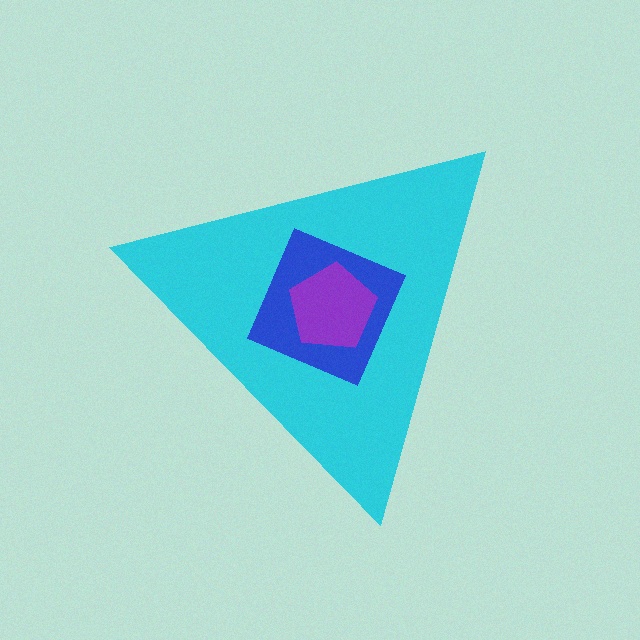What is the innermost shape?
The purple pentagon.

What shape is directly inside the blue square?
The purple pentagon.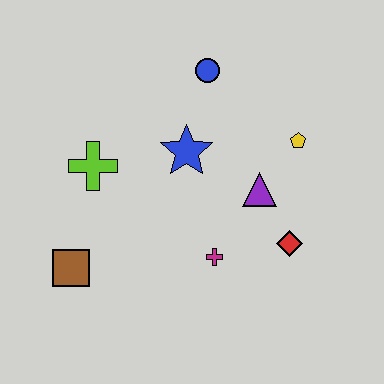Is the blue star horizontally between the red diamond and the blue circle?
No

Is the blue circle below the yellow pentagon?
No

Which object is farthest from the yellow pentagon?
The brown square is farthest from the yellow pentagon.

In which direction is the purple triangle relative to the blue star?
The purple triangle is to the right of the blue star.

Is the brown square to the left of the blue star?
Yes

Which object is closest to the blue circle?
The blue star is closest to the blue circle.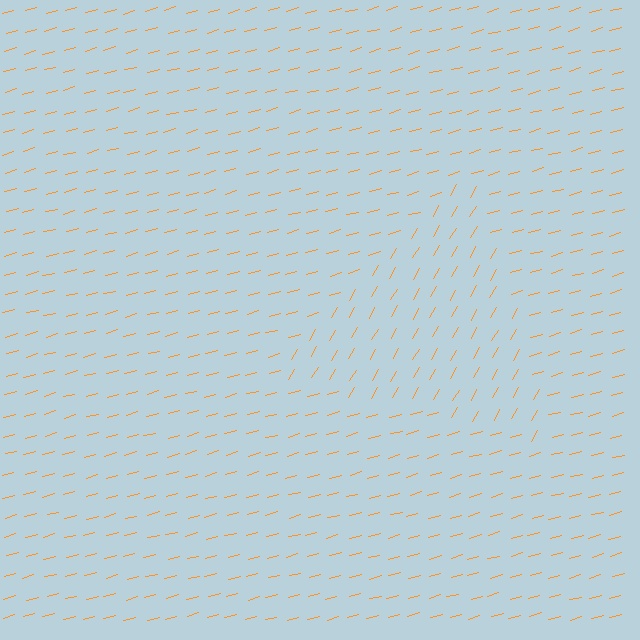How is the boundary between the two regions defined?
The boundary is defined purely by a change in line orientation (approximately 45 degrees difference). All lines are the same color and thickness.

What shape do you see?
I see a triangle.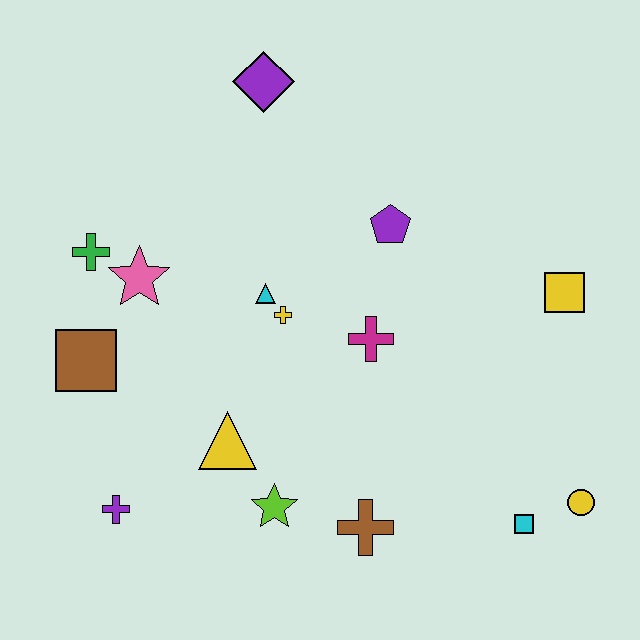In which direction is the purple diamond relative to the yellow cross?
The purple diamond is above the yellow cross.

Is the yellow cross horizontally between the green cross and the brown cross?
Yes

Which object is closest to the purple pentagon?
The magenta cross is closest to the purple pentagon.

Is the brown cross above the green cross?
No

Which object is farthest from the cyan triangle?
The yellow circle is farthest from the cyan triangle.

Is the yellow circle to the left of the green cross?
No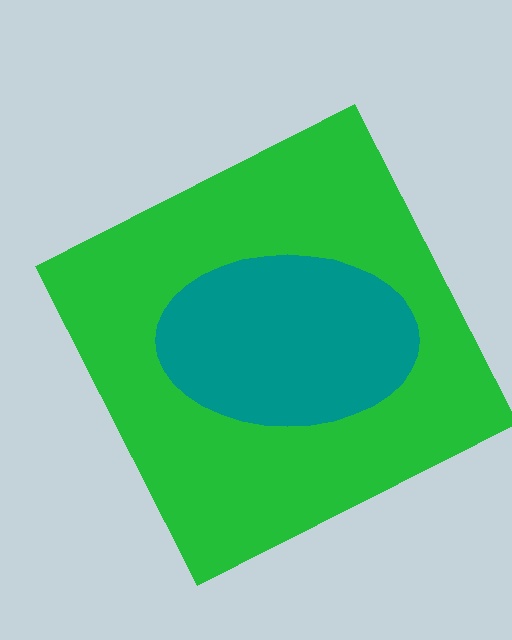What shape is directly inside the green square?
The teal ellipse.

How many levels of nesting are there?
2.